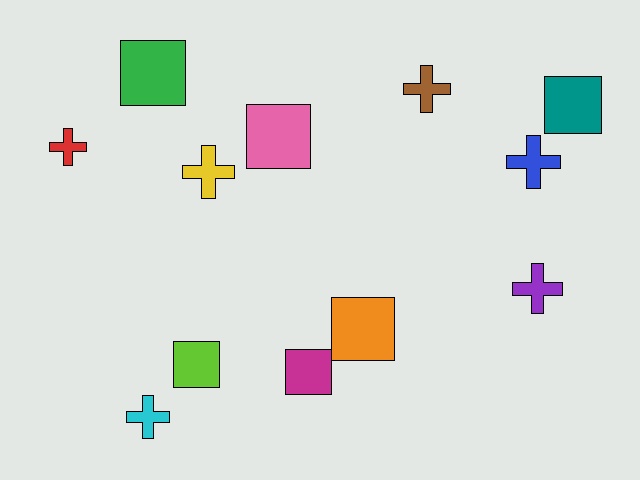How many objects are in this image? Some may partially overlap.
There are 12 objects.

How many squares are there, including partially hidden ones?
There are 6 squares.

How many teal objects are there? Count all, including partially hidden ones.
There is 1 teal object.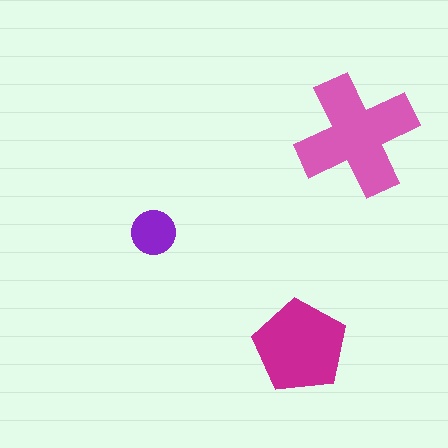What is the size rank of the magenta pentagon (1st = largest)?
2nd.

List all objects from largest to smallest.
The pink cross, the magenta pentagon, the purple circle.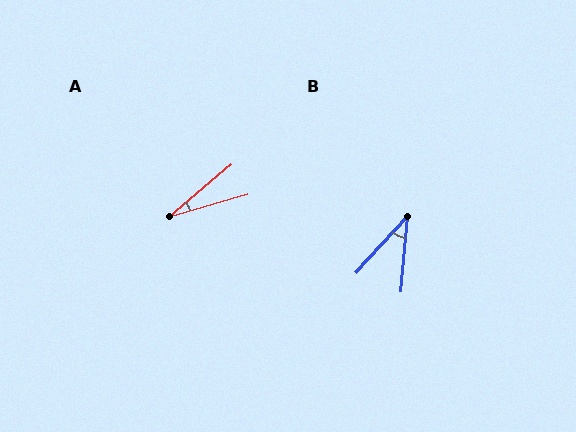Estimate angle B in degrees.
Approximately 37 degrees.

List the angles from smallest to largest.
A (24°), B (37°).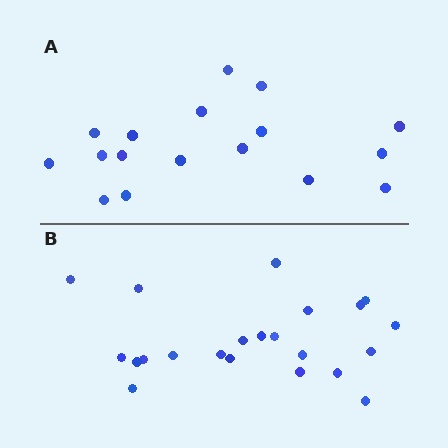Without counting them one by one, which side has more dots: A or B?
Region B (the bottom region) has more dots.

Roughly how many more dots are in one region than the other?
Region B has about 5 more dots than region A.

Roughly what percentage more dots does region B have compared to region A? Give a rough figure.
About 30% more.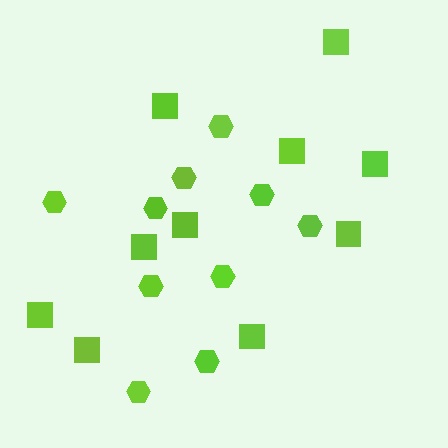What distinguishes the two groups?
There are 2 groups: one group of squares (10) and one group of hexagons (10).